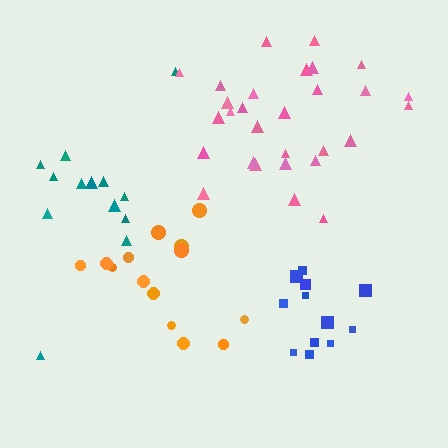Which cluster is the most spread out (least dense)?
Teal.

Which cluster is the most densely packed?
Blue.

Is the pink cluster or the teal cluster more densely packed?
Pink.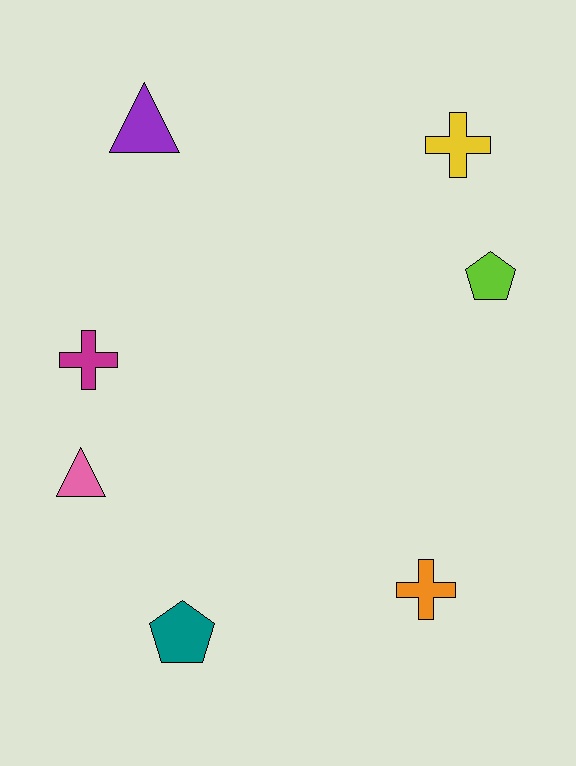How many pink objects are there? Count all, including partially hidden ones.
There is 1 pink object.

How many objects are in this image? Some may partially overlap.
There are 7 objects.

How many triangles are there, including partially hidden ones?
There are 2 triangles.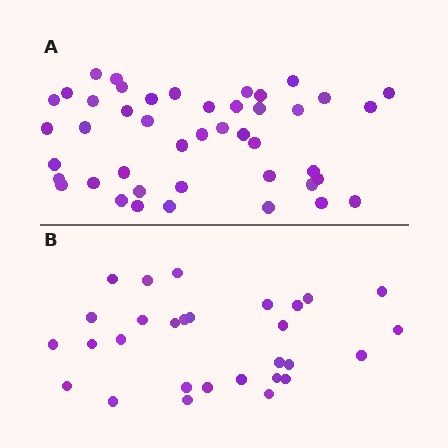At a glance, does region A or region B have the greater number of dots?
Region A (the top region) has more dots.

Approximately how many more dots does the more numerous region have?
Region A has approximately 15 more dots than region B.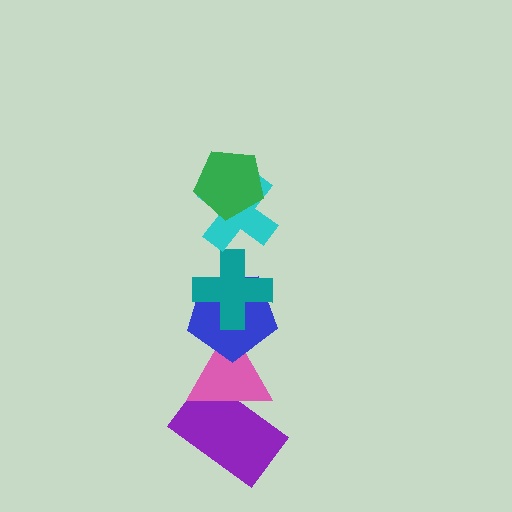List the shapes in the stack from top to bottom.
From top to bottom: the green pentagon, the cyan cross, the teal cross, the blue pentagon, the pink triangle, the purple rectangle.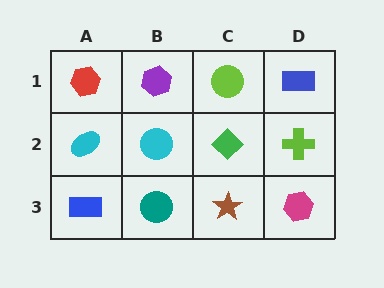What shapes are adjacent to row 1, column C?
A green diamond (row 2, column C), a purple hexagon (row 1, column B), a blue rectangle (row 1, column D).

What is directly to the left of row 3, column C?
A teal circle.